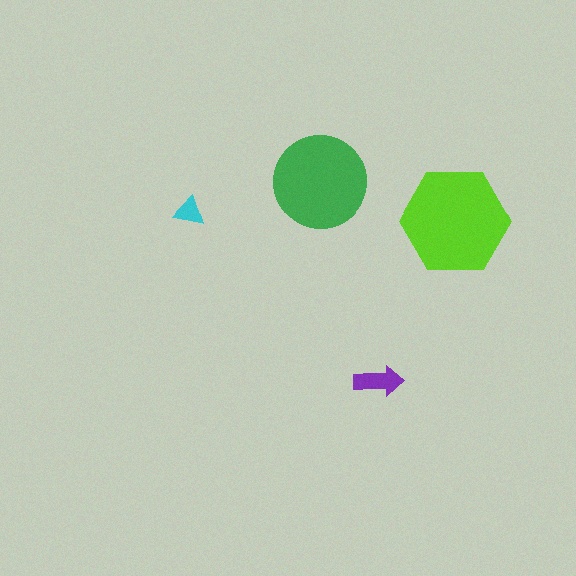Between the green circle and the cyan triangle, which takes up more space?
The green circle.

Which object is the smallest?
The cyan triangle.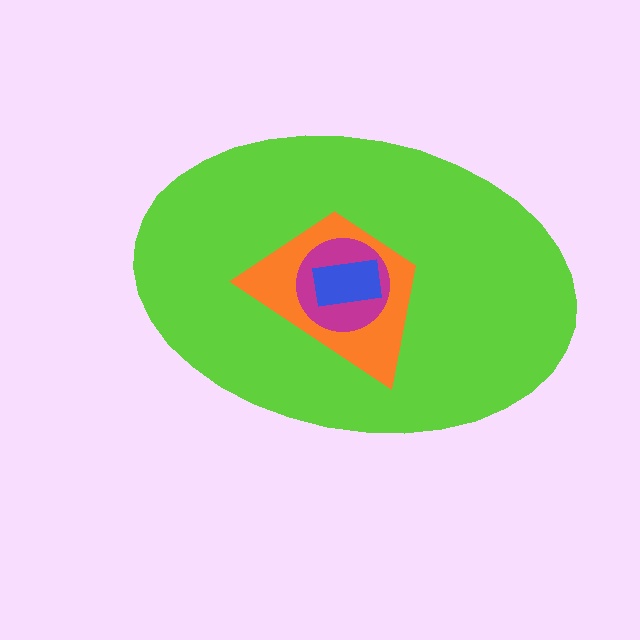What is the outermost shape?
The lime ellipse.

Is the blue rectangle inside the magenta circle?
Yes.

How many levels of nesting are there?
4.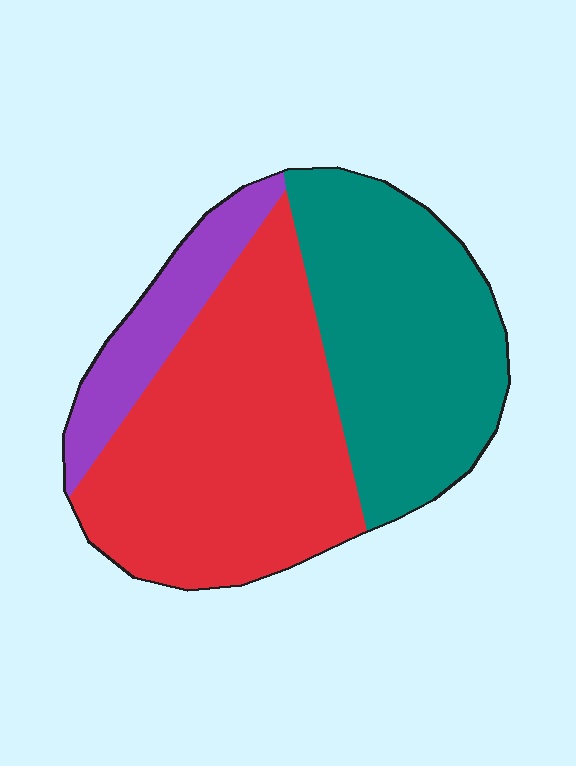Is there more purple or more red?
Red.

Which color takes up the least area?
Purple, at roughly 15%.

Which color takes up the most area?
Red, at roughly 50%.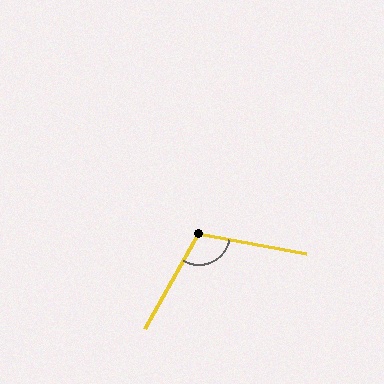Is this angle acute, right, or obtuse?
It is obtuse.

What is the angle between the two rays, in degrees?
Approximately 109 degrees.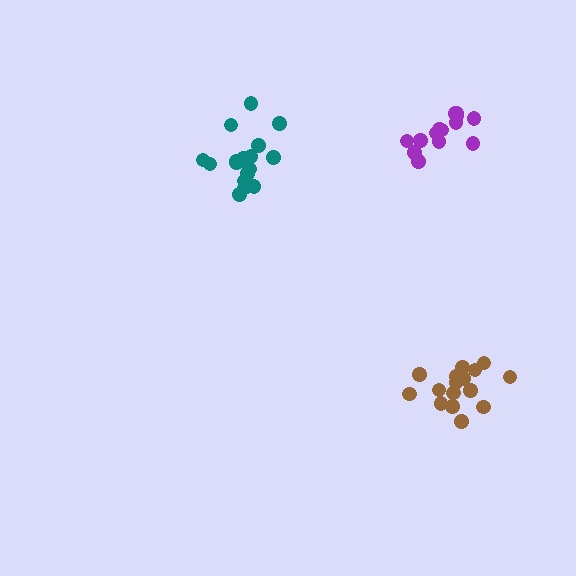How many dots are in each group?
Group 1: 14 dots, Group 2: 16 dots, Group 3: 17 dots (47 total).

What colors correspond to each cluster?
The clusters are colored: purple, brown, teal.